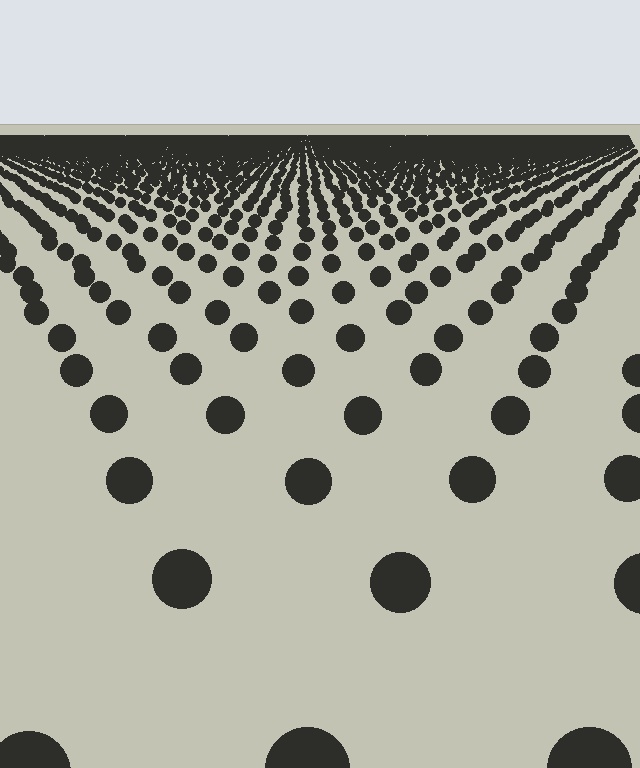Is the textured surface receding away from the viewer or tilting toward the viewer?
The surface is receding away from the viewer. Texture elements get smaller and denser toward the top.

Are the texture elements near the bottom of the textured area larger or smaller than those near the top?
Larger. Near the bottom, elements are closer to the viewer and appear at a bigger on-screen size.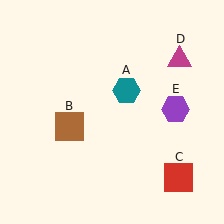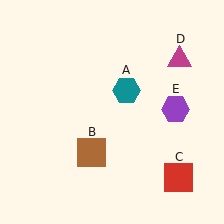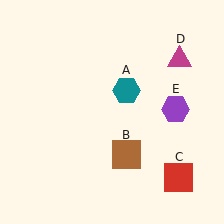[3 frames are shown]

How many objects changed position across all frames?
1 object changed position: brown square (object B).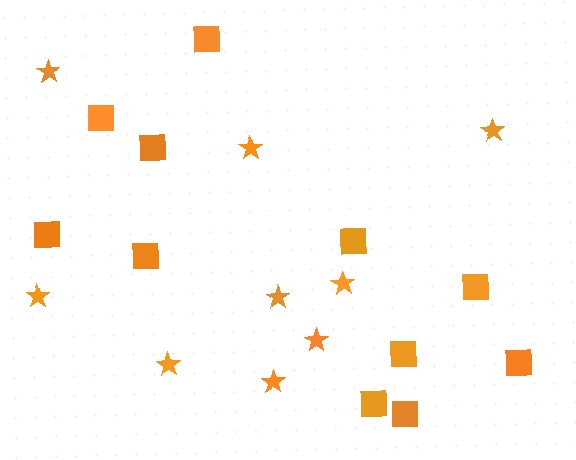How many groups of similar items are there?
There are 2 groups: one group of stars (9) and one group of squares (11).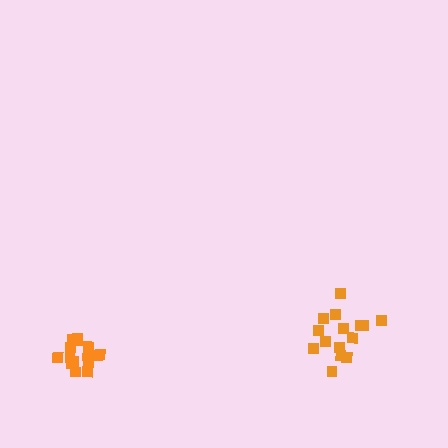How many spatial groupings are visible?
There are 2 spatial groupings.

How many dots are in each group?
Group 1: 15 dots, Group 2: 15 dots (30 total).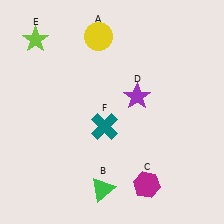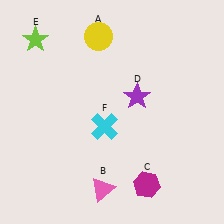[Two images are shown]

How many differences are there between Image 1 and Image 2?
There are 2 differences between the two images.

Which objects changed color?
B changed from green to pink. F changed from teal to cyan.